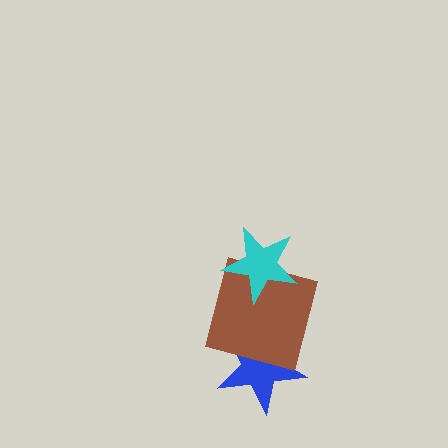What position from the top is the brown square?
The brown square is 2nd from the top.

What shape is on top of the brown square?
The cyan star is on top of the brown square.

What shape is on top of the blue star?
The brown square is on top of the blue star.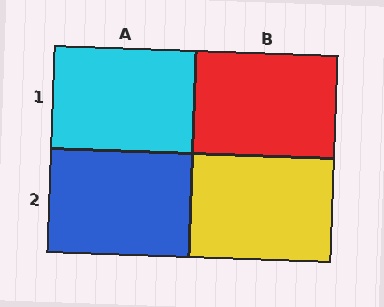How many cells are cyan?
1 cell is cyan.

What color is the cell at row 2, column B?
Yellow.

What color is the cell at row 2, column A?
Blue.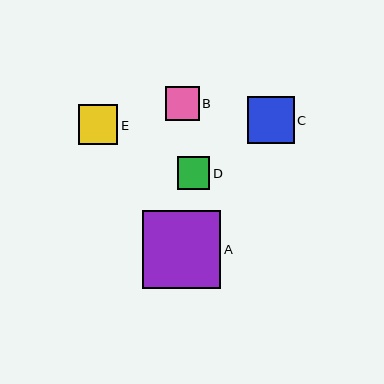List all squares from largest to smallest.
From largest to smallest: A, C, E, B, D.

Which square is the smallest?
Square D is the smallest with a size of approximately 33 pixels.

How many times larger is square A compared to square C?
Square A is approximately 1.7 times the size of square C.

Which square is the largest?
Square A is the largest with a size of approximately 78 pixels.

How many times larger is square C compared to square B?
Square C is approximately 1.4 times the size of square B.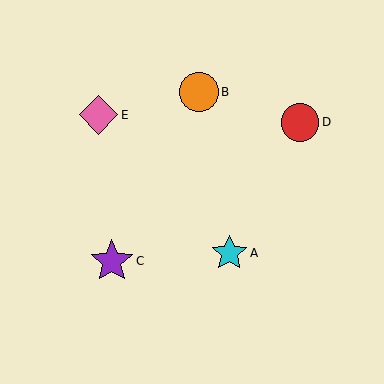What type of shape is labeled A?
Shape A is a cyan star.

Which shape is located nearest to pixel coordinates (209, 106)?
The orange circle (labeled B) at (199, 92) is nearest to that location.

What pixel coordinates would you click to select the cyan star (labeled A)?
Click at (229, 253) to select the cyan star A.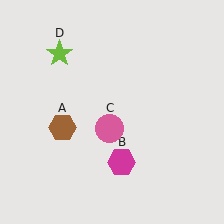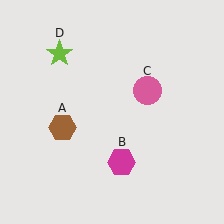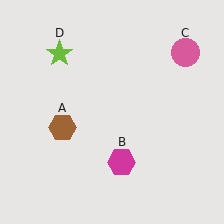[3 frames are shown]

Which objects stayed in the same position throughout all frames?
Brown hexagon (object A) and magenta hexagon (object B) and lime star (object D) remained stationary.